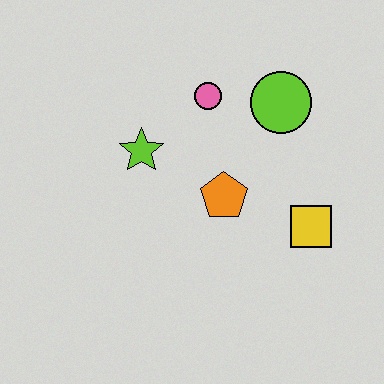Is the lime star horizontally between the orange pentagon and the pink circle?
No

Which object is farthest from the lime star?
The yellow square is farthest from the lime star.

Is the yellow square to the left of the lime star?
No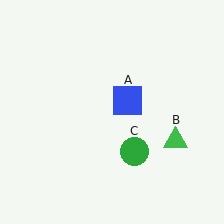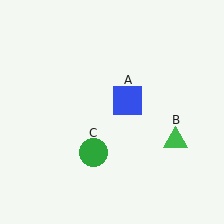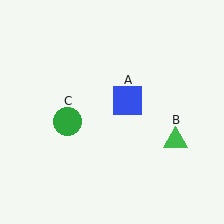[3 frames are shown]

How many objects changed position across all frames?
1 object changed position: green circle (object C).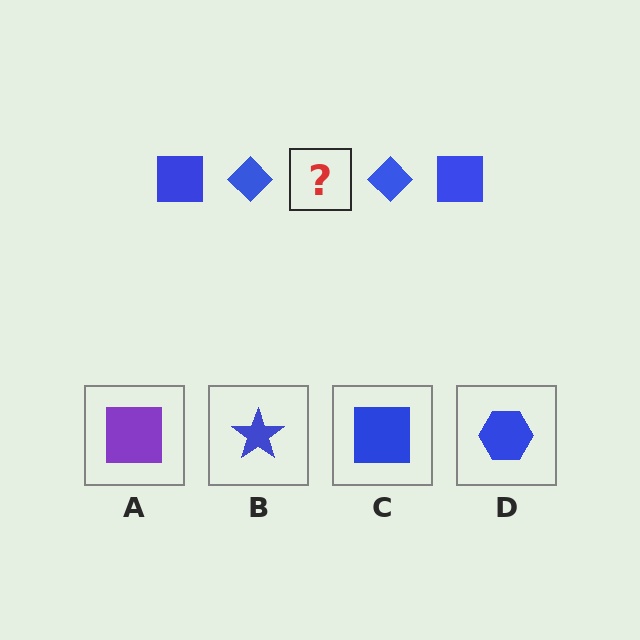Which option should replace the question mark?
Option C.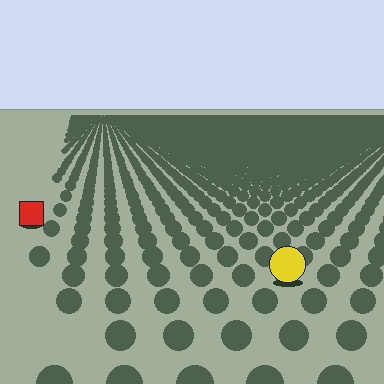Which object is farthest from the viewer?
The red square is farthest from the viewer. It appears smaller and the ground texture around it is denser.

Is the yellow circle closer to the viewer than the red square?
Yes. The yellow circle is closer — you can tell from the texture gradient: the ground texture is coarser near it.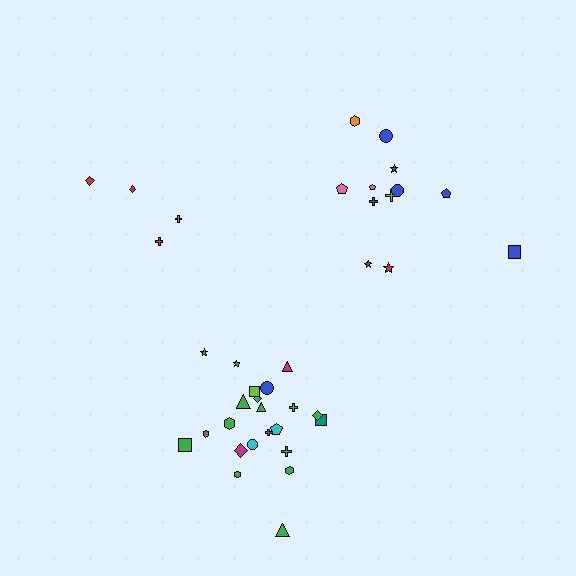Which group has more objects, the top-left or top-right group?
The top-right group.